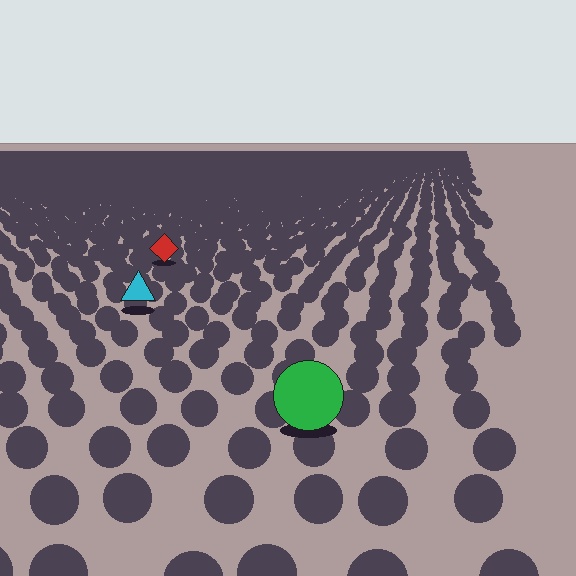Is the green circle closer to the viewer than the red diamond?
Yes. The green circle is closer — you can tell from the texture gradient: the ground texture is coarser near it.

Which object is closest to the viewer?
The green circle is closest. The texture marks near it are larger and more spread out.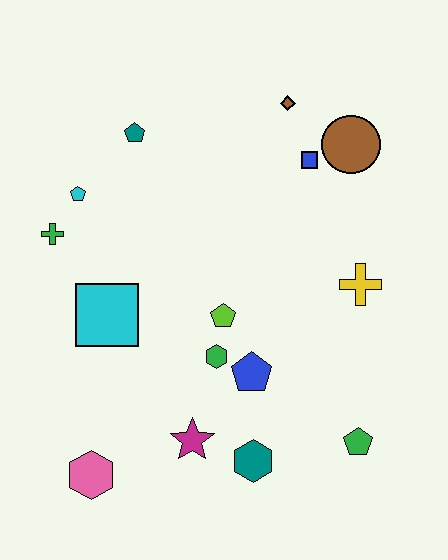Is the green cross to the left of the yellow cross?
Yes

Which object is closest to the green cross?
The cyan pentagon is closest to the green cross.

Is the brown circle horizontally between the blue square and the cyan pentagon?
No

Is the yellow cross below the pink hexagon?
No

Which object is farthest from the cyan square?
The brown circle is farthest from the cyan square.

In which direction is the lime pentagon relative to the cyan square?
The lime pentagon is to the right of the cyan square.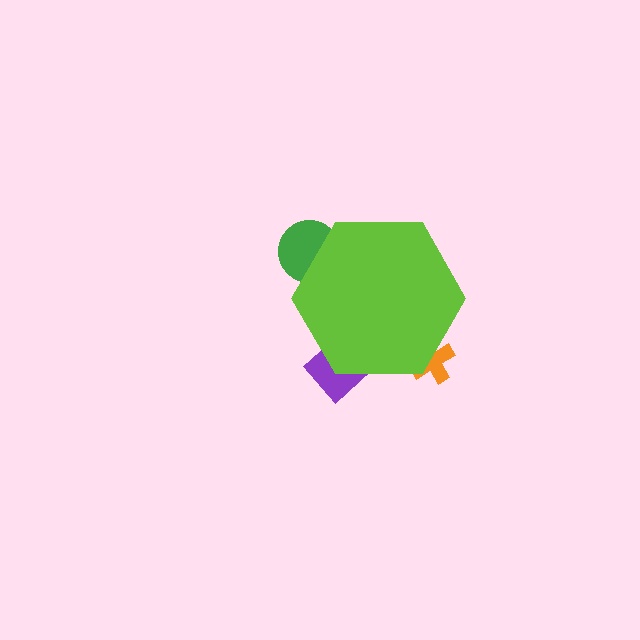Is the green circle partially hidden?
Yes, the green circle is partially hidden behind the lime hexagon.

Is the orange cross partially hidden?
Yes, the orange cross is partially hidden behind the lime hexagon.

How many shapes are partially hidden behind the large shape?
3 shapes are partially hidden.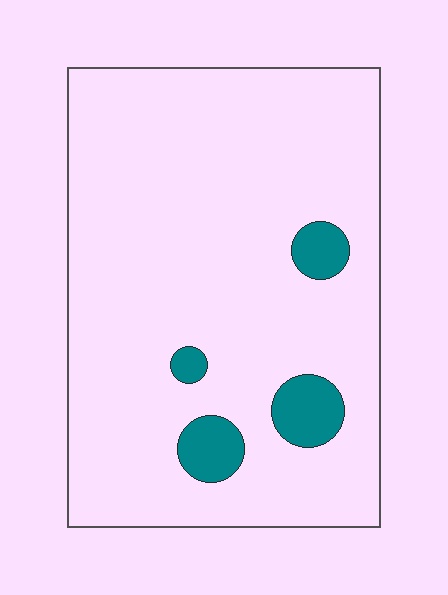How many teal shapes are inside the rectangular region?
4.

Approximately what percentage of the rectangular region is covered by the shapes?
Approximately 10%.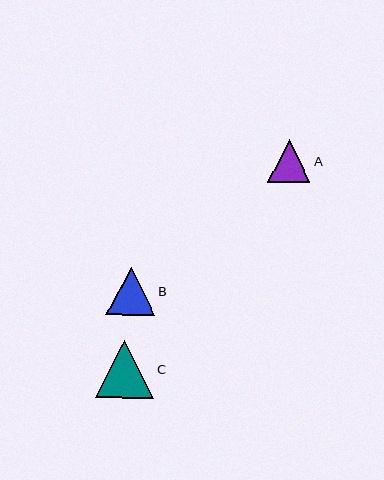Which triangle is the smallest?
Triangle A is the smallest with a size of approximately 42 pixels.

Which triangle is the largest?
Triangle C is the largest with a size of approximately 58 pixels.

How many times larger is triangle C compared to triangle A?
Triangle C is approximately 1.4 times the size of triangle A.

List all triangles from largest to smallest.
From largest to smallest: C, B, A.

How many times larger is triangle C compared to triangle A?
Triangle C is approximately 1.4 times the size of triangle A.